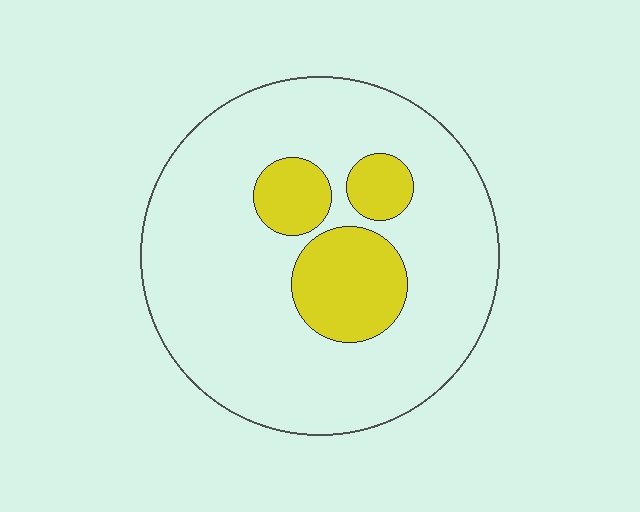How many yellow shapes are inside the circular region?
3.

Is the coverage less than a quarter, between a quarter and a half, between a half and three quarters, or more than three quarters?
Less than a quarter.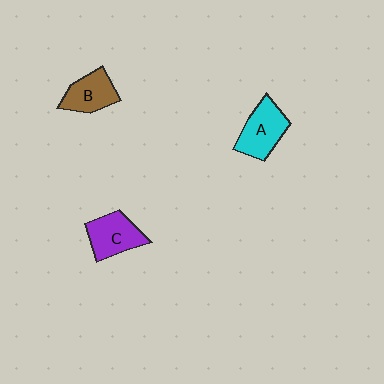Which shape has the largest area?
Shape A (cyan).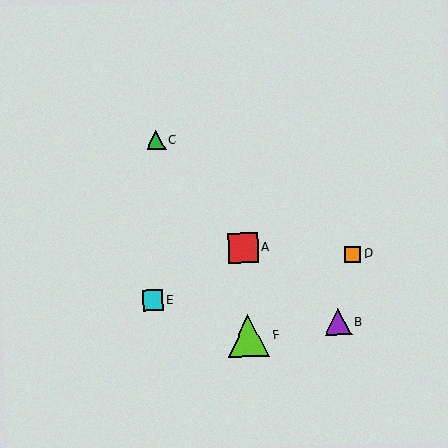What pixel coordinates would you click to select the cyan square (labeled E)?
Click at (153, 300) to select the cyan square E.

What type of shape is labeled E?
Shape E is a cyan square.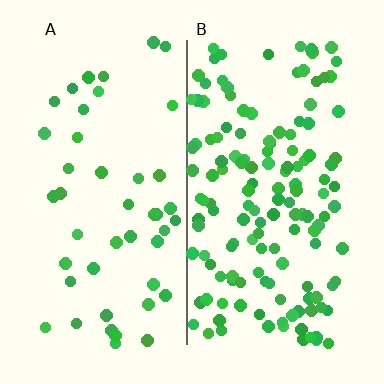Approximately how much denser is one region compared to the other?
Approximately 3.1× — region B over region A.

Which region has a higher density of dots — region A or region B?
B (the right).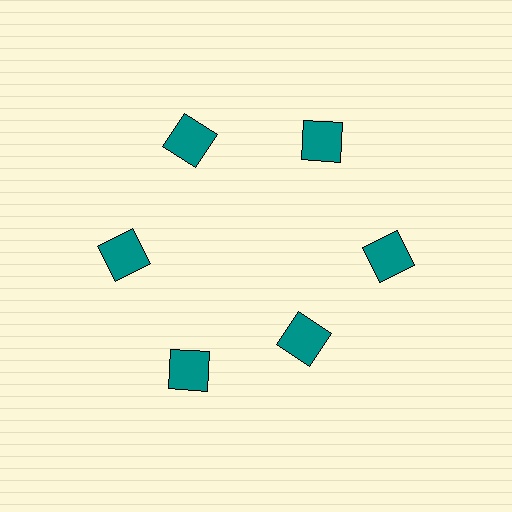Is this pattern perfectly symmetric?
No. The 6 teal squares are arranged in a ring, but one element near the 5 o'clock position is pulled inward toward the center, breaking the 6-fold rotational symmetry.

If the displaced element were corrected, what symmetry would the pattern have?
It would have 6-fold rotational symmetry — the pattern would map onto itself every 60 degrees.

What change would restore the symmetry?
The symmetry would be restored by moving it outward, back onto the ring so that all 6 squares sit at equal angles and equal distance from the center.